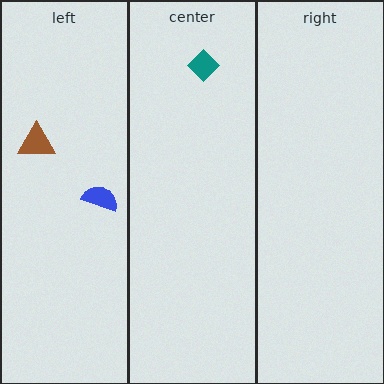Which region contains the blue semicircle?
The left region.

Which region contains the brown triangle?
The left region.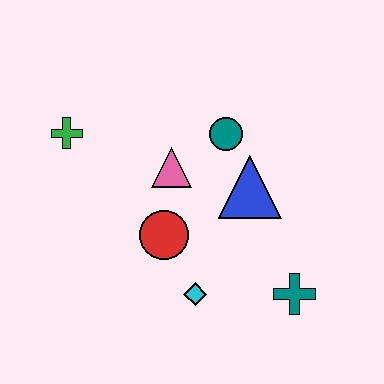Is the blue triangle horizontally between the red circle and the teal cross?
Yes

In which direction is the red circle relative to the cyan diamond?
The red circle is above the cyan diamond.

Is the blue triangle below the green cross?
Yes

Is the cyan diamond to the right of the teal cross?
No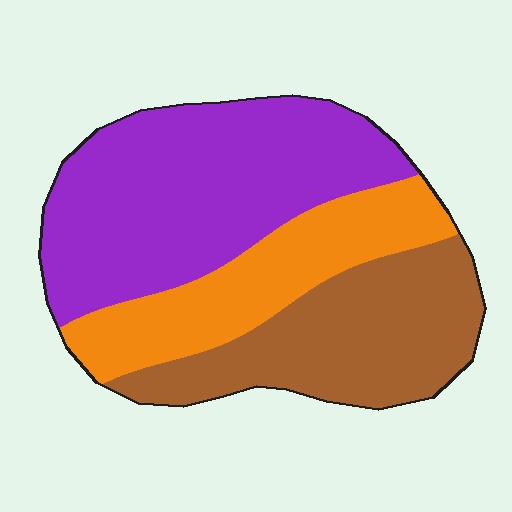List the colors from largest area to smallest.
From largest to smallest: purple, brown, orange.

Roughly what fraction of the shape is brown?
Brown takes up about one third (1/3) of the shape.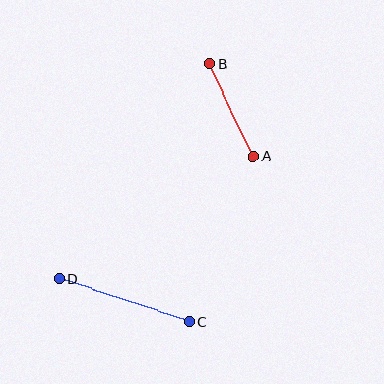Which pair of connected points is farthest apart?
Points C and D are farthest apart.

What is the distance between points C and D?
The distance is approximately 138 pixels.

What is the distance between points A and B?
The distance is approximately 102 pixels.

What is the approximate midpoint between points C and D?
The midpoint is at approximately (124, 300) pixels.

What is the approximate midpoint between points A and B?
The midpoint is at approximately (232, 110) pixels.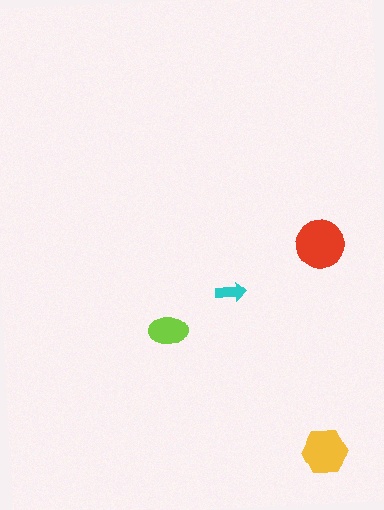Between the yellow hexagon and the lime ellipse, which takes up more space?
The yellow hexagon.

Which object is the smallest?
The cyan arrow.